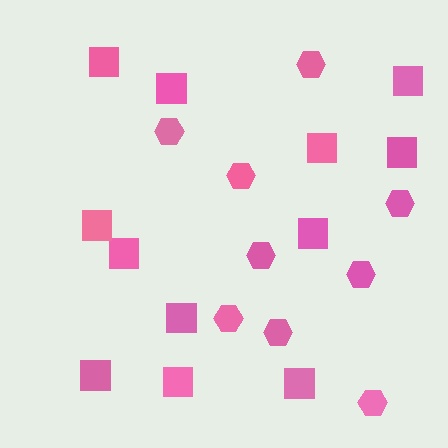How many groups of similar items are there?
There are 2 groups: one group of hexagons (9) and one group of squares (12).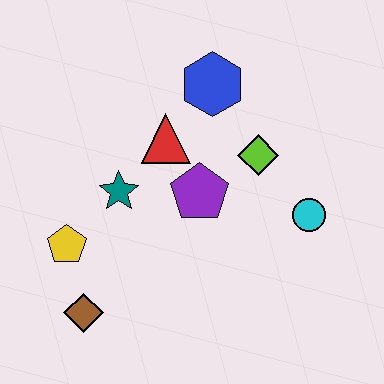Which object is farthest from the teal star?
The cyan circle is farthest from the teal star.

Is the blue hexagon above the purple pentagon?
Yes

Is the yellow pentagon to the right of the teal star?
No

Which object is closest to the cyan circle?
The lime diamond is closest to the cyan circle.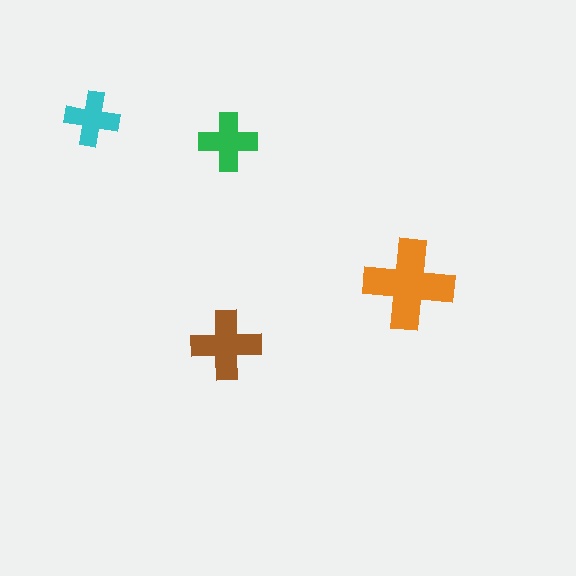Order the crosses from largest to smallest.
the orange one, the brown one, the green one, the cyan one.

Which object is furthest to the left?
The cyan cross is leftmost.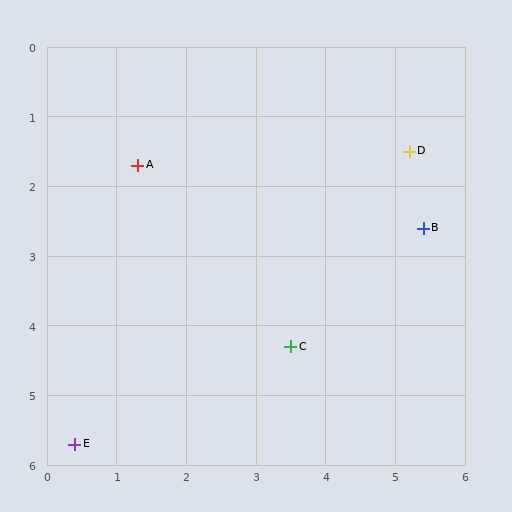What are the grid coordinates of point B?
Point B is at approximately (5.4, 2.6).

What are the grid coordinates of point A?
Point A is at approximately (1.3, 1.7).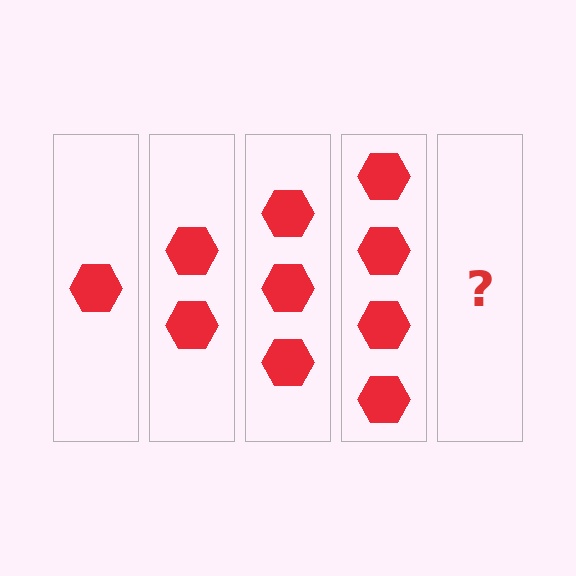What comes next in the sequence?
The next element should be 5 hexagons.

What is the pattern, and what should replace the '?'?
The pattern is that each step adds one more hexagon. The '?' should be 5 hexagons.